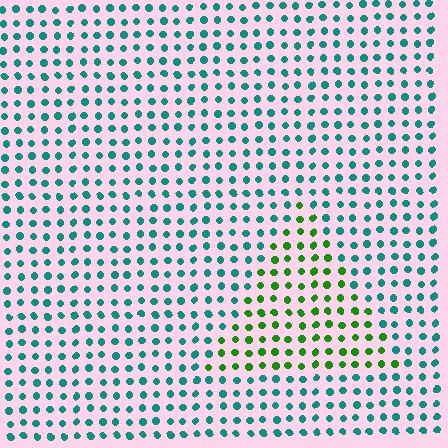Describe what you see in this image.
The image is filled with small teal elements in a uniform arrangement. A triangle-shaped region is visible where the elements are tinted to a slightly different hue, forming a subtle color boundary.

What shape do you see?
I see a triangle.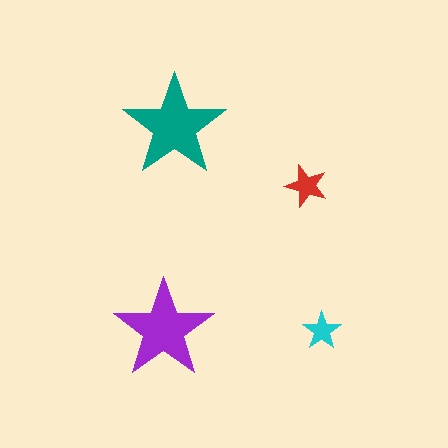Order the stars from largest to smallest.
the teal one, the purple one, the red one, the cyan one.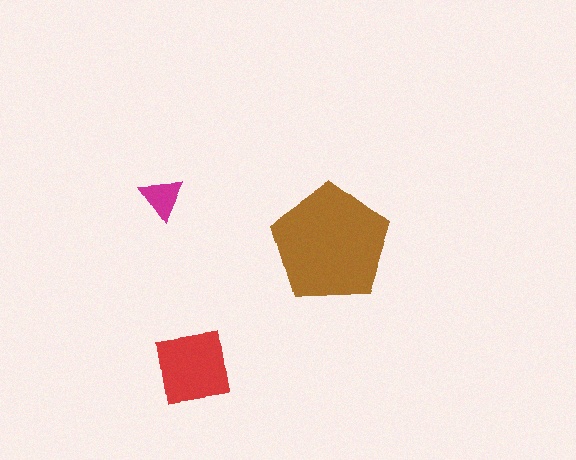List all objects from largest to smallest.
The brown pentagon, the red square, the magenta triangle.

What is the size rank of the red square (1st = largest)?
2nd.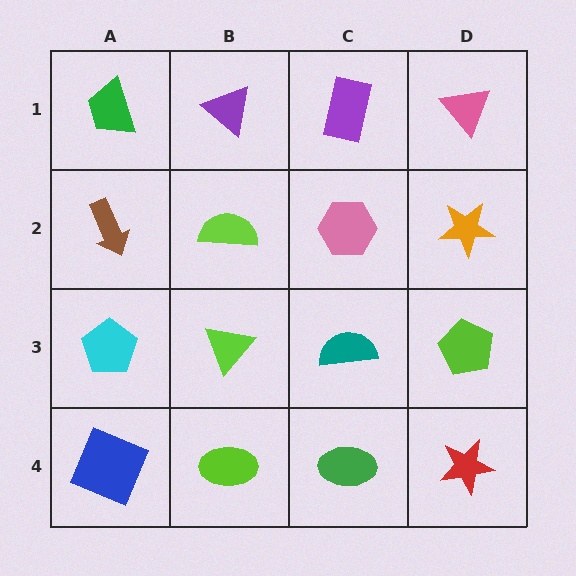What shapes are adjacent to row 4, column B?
A lime triangle (row 3, column B), a blue square (row 4, column A), a green ellipse (row 4, column C).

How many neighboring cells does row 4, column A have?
2.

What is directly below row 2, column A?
A cyan pentagon.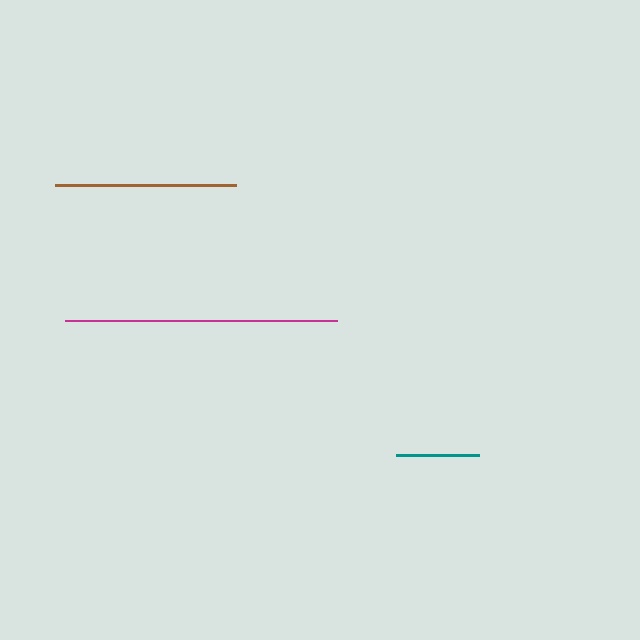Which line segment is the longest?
The magenta line is the longest at approximately 272 pixels.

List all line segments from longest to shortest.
From longest to shortest: magenta, brown, teal.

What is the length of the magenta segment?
The magenta segment is approximately 272 pixels long.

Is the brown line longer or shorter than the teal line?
The brown line is longer than the teal line.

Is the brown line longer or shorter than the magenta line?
The magenta line is longer than the brown line.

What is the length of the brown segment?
The brown segment is approximately 181 pixels long.